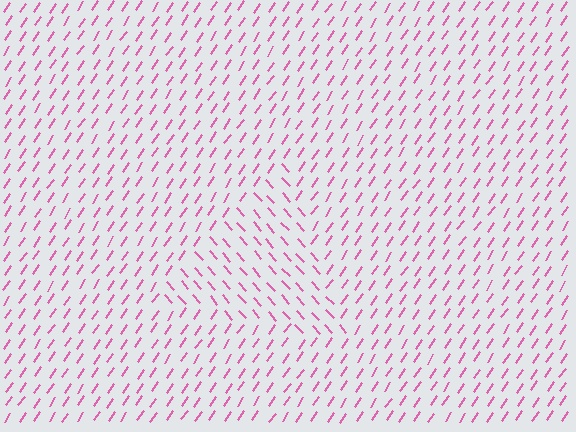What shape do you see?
I see a triangle.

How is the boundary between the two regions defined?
The boundary is defined purely by a change in line orientation (approximately 76 degrees difference). All lines are the same color and thickness.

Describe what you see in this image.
The image is filled with small pink line segments. A triangle region in the image has lines oriented differently from the surrounding lines, creating a visible texture boundary.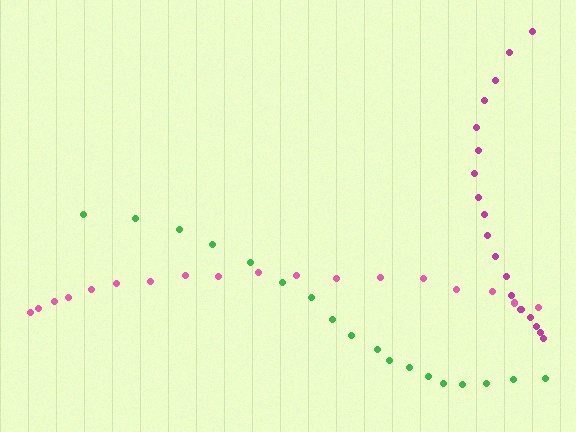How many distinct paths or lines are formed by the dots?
There are 3 distinct paths.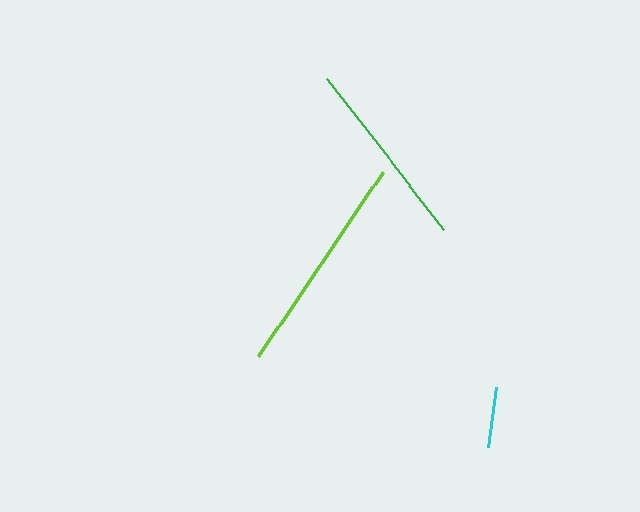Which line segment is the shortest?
The cyan line is the shortest at approximately 60 pixels.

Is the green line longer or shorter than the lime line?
The lime line is longer than the green line.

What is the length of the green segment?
The green segment is approximately 191 pixels long.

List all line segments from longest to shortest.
From longest to shortest: lime, green, cyan.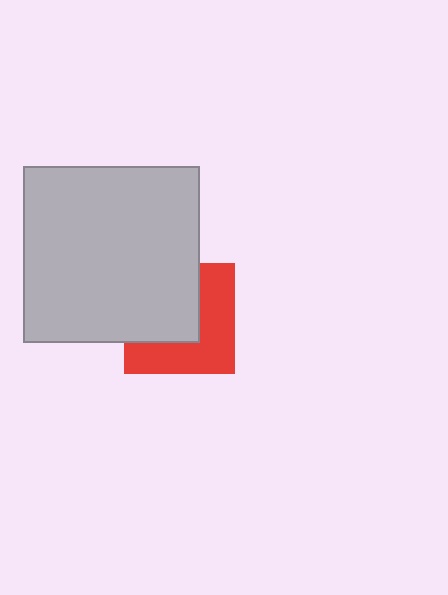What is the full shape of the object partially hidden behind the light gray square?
The partially hidden object is a red square.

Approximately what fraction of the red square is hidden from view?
Roughly 49% of the red square is hidden behind the light gray square.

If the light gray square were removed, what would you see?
You would see the complete red square.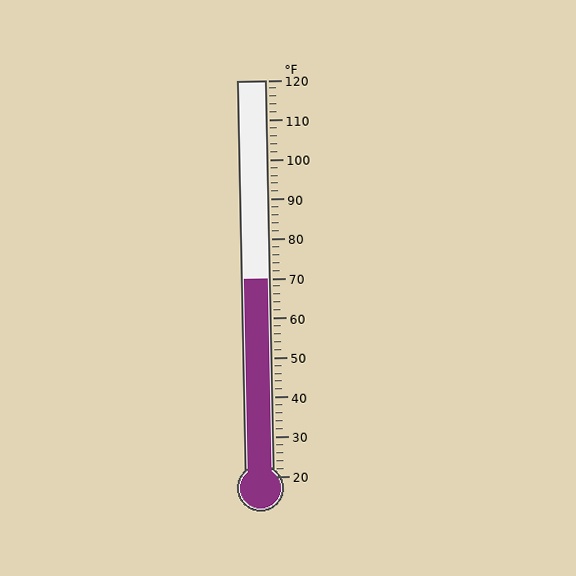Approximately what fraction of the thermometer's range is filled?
The thermometer is filled to approximately 50% of its range.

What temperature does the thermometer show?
The thermometer shows approximately 70°F.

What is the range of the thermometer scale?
The thermometer scale ranges from 20°F to 120°F.